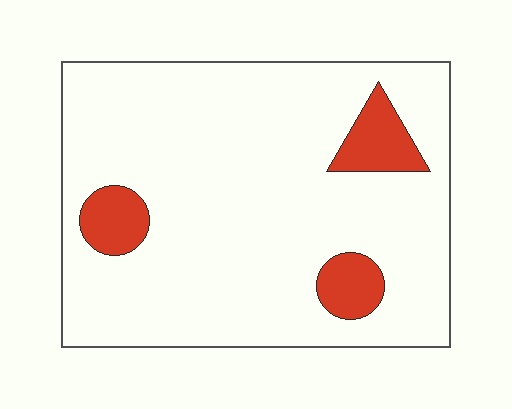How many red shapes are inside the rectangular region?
3.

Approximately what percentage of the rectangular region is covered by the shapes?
Approximately 10%.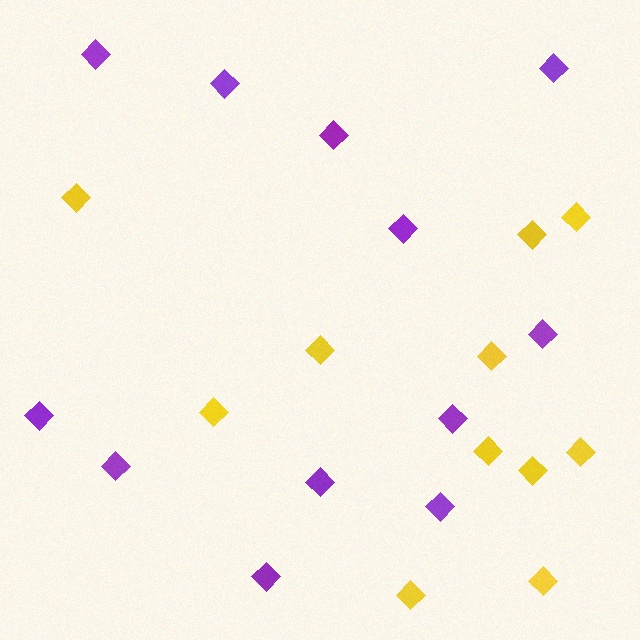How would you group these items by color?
There are 2 groups: one group of yellow diamonds (11) and one group of purple diamonds (12).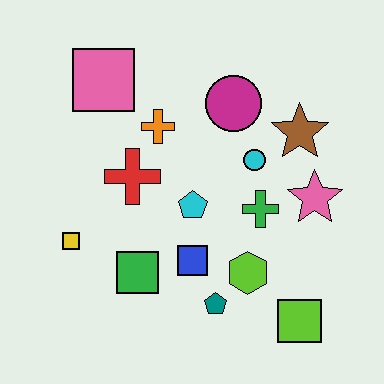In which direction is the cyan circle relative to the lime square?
The cyan circle is above the lime square.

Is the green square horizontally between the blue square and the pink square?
Yes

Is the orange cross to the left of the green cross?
Yes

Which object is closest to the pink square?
The orange cross is closest to the pink square.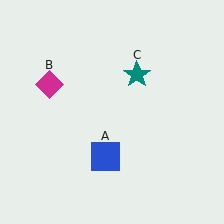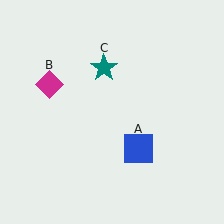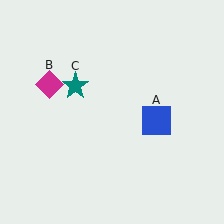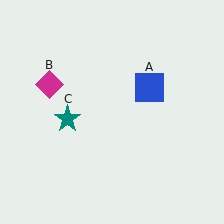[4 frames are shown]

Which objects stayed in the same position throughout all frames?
Magenta diamond (object B) remained stationary.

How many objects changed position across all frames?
2 objects changed position: blue square (object A), teal star (object C).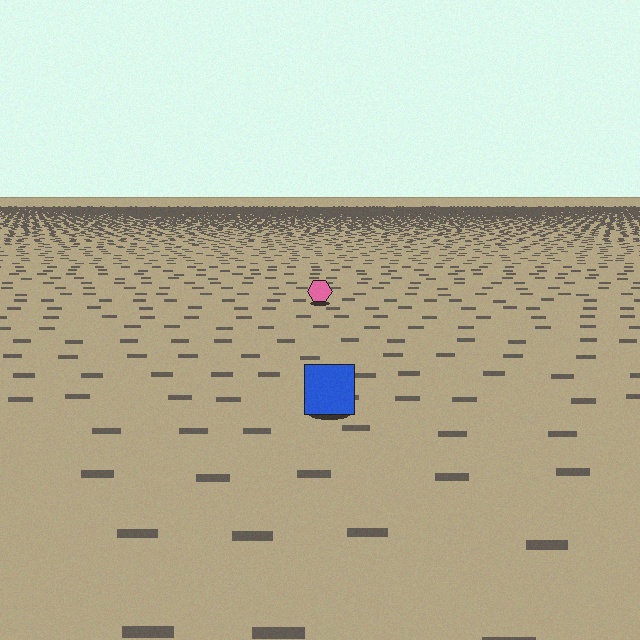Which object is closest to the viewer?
The blue square is closest. The texture marks near it are larger and more spread out.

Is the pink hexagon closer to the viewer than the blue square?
No. The blue square is closer — you can tell from the texture gradient: the ground texture is coarser near it.